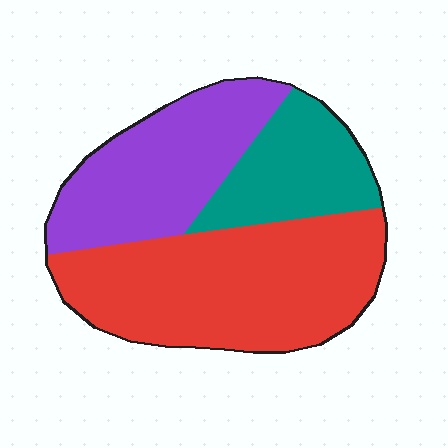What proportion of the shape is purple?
Purple takes up between a sixth and a third of the shape.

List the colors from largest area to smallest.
From largest to smallest: red, purple, teal.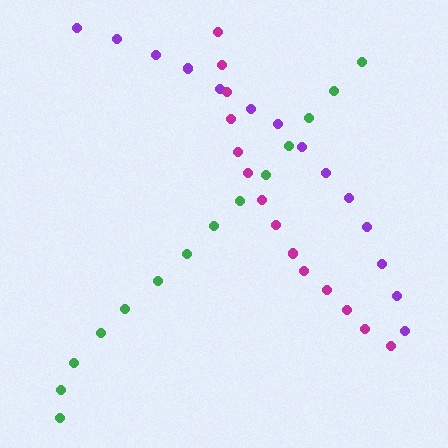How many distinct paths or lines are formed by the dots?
There are 3 distinct paths.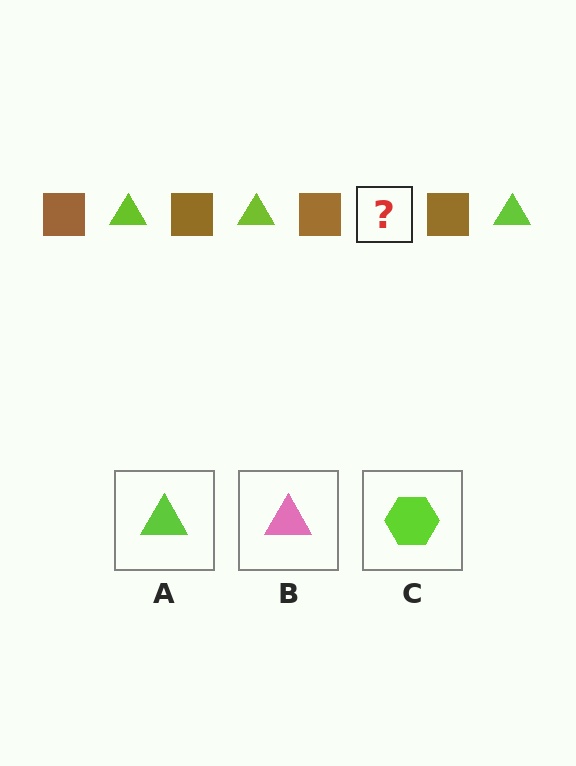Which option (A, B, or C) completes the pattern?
A.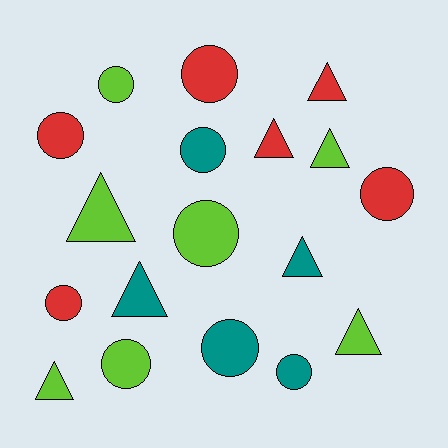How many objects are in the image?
There are 18 objects.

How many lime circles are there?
There are 3 lime circles.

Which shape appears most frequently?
Circle, with 10 objects.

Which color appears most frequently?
Lime, with 7 objects.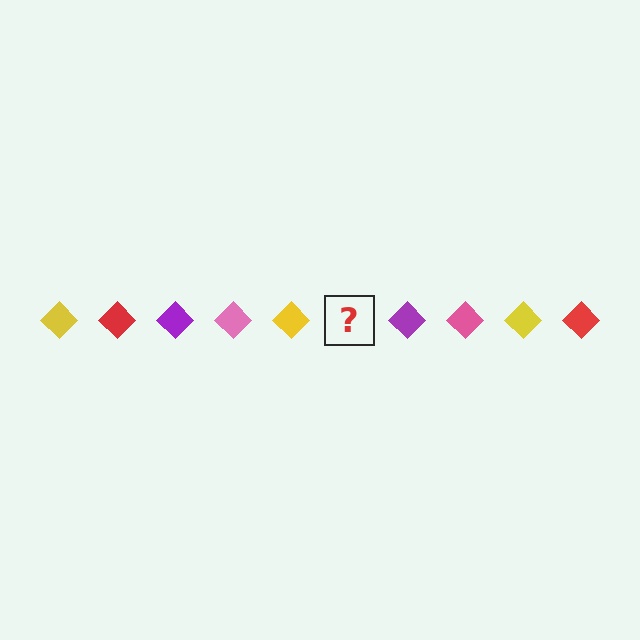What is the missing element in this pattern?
The missing element is a red diamond.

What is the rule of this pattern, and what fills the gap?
The rule is that the pattern cycles through yellow, red, purple, pink diamonds. The gap should be filled with a red diamond.